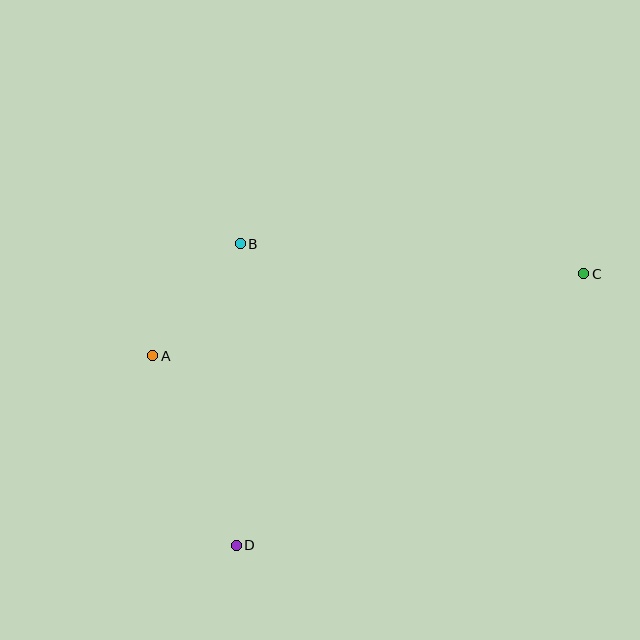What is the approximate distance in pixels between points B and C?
The distance between B and C is approximately 345 pixels.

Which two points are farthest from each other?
Points C and D are farthest from each other.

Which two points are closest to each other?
Points A and B are closest to each other.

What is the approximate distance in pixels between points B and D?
The distance between B and D is approximately 301 pixels.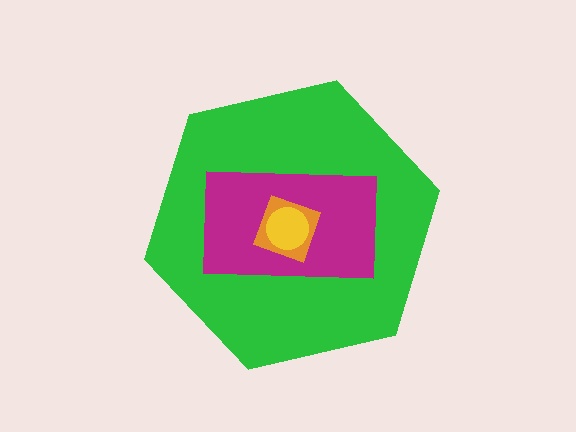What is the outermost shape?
The green hexagon.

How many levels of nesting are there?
4.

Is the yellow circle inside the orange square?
Yes.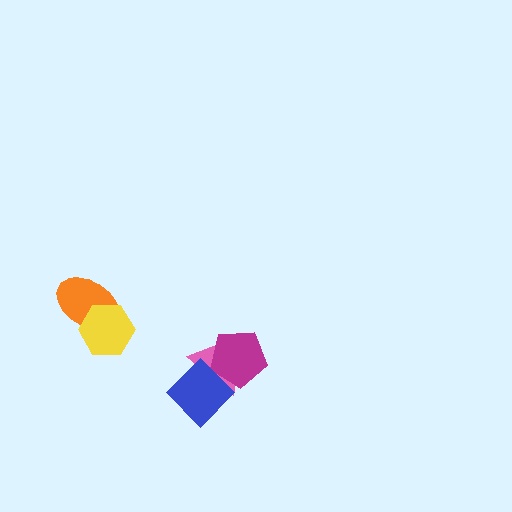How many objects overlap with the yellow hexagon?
1 object overlaps with the yellow hexagon.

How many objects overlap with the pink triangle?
2 objects overlap with the pink triangle.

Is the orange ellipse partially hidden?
Yes, it is partially covered by another shape.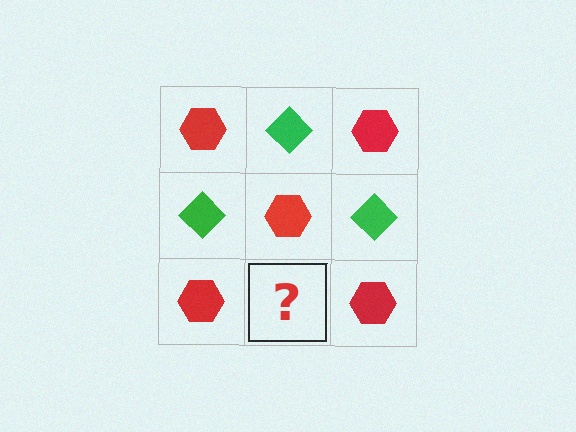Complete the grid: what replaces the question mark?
The question mark should be replaced with a green diamond.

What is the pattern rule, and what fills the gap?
The rule is that it alternates red hexagon and green diamond in a checkerboard pattern. The gap should be filled with a green diamond.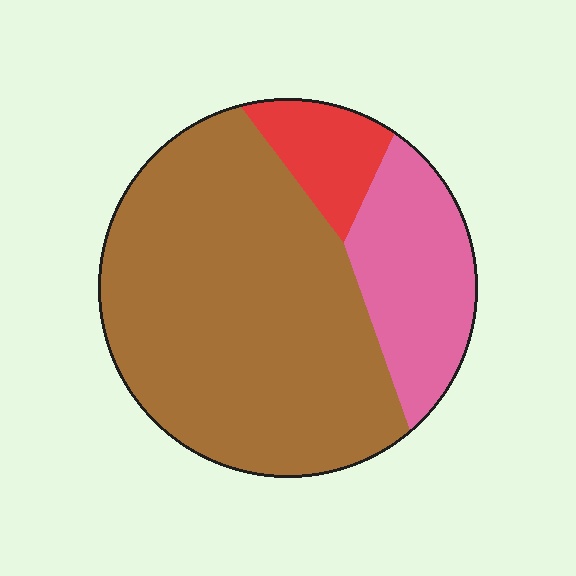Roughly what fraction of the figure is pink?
Pink covers around 20% of the figure.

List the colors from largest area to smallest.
From largest to smallest: brown, pink, red.